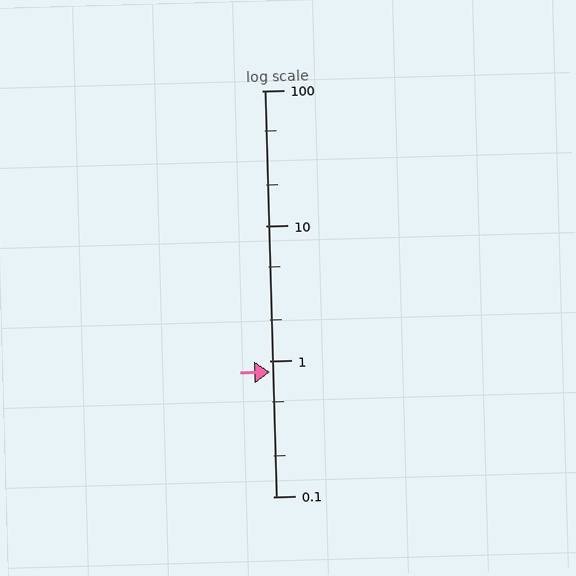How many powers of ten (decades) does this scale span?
The scale spans 3 decades, from 0.1 to 100.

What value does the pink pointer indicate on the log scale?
The pointer indicates approximately 0.83.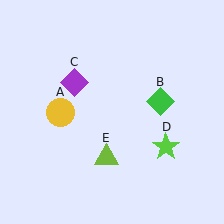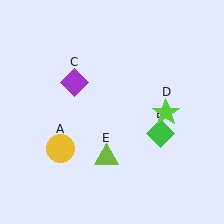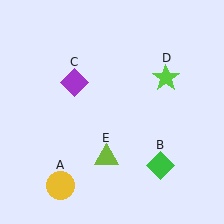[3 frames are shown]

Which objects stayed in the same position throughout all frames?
Purple diamond (object C) and lime triangle (object E) remained stationary.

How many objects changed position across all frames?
3 objects changed position: yellow circle (object A), green diamond (object B), lime star (object D).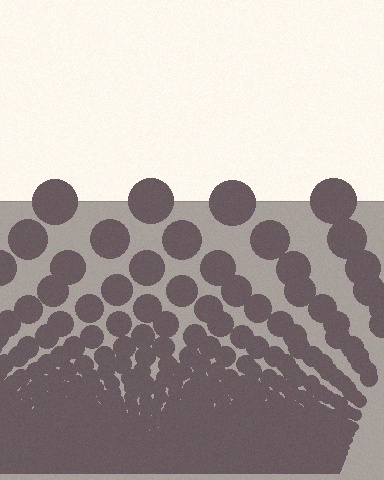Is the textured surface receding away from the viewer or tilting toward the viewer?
The surface appears to tilt toward the viewer. Texture elements get larger and sparser toward the top.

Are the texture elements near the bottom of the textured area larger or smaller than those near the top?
Smaller. The gradient is inverted — elements near the bottom are smaller and denser.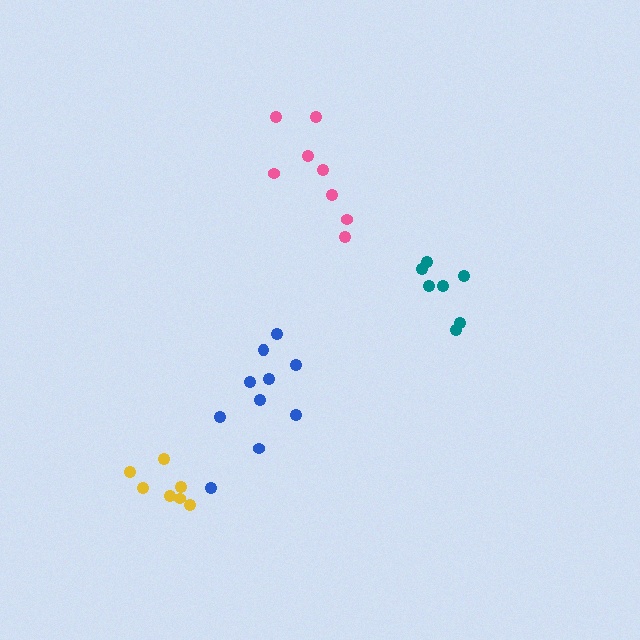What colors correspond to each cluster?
The clusters are colored: yellow, blue, pink, teal.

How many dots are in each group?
Group 1: 7 dots, Group 2: 10 dots, Group 3: 8 dots, Group 4: 7 dots (32 total).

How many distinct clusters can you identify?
There are 4 distinct clusters.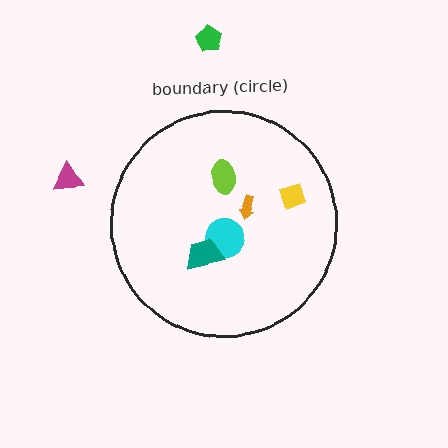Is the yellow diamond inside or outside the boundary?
Inside.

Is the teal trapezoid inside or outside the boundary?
Inside.